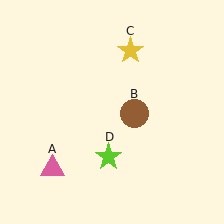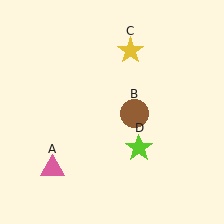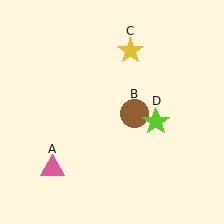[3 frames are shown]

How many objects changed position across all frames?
1 object changed position: lime star (object D).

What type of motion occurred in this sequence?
The lime star (object D) rotated counterclockwise around the center of the scene.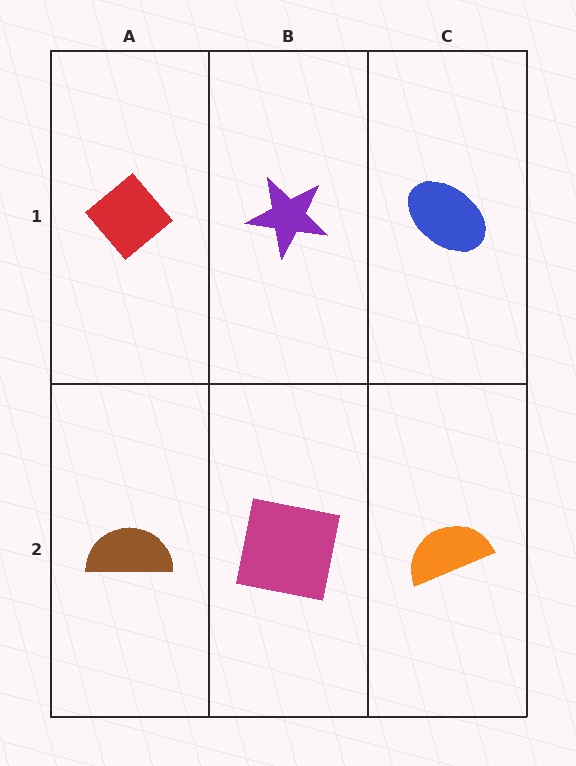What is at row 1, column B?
A purple star.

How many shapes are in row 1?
3 shapes.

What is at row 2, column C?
An orange semicircle.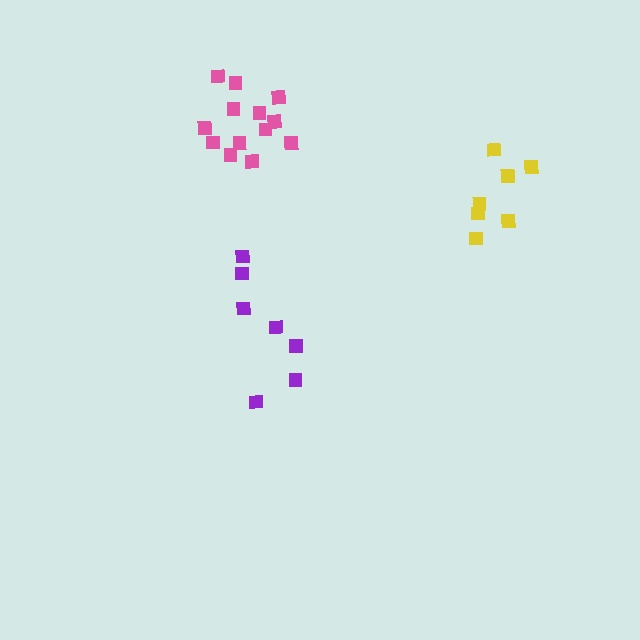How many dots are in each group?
Group 1: 7 dots, Group 2: 7 dots, Group 3: 13 dots (27 total).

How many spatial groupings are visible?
There are 3 spatial groupings.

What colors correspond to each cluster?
The clusters are colored: purple, yellow, pink.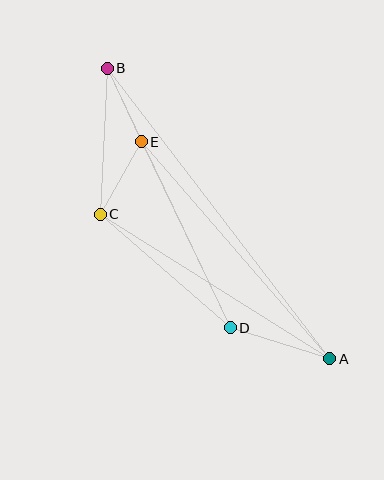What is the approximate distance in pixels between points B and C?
The distance between B and C is approximately 146 pixels.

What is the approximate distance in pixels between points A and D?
The distance between A and D is approximately 104 pixels.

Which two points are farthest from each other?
Points A and B are farthest from each other.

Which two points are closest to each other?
Points B and E are closest to each other.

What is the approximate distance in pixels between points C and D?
The distance between C and D is approximately 173 pixels.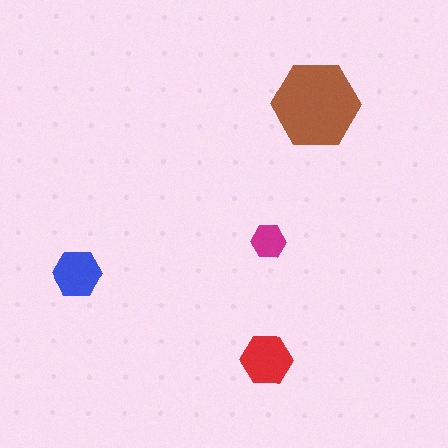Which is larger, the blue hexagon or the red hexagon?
The red one.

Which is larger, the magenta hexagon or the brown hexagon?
The brown one.